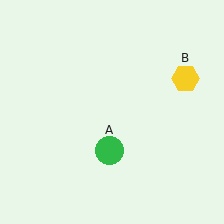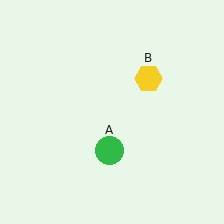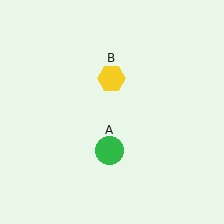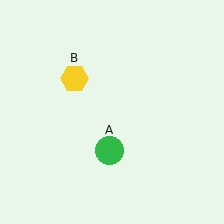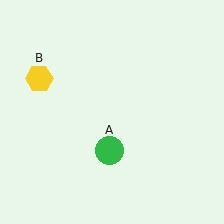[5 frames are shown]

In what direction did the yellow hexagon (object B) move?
The yellow hexagon (object B) moved left.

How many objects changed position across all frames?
1 object changed position: yellow hexagon (object B).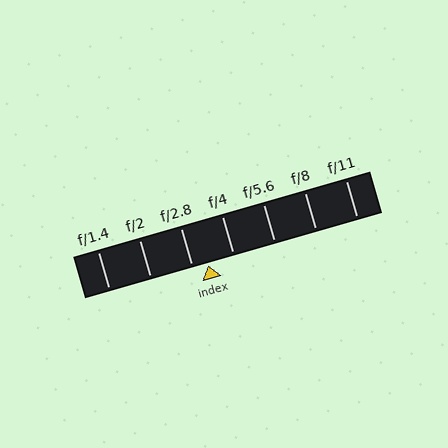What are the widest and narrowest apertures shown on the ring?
The widest aperture shown is f/1.4 and the narrowest is f/11.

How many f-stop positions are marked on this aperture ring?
There are 7 f-stop positions marked.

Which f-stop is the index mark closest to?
The index mark is closest to f/2.8.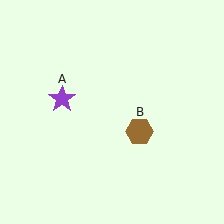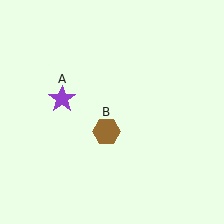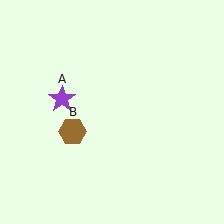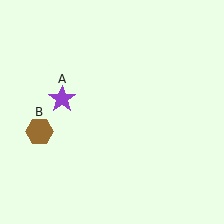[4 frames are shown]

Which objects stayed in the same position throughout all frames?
Purple star (object A) remained stationary.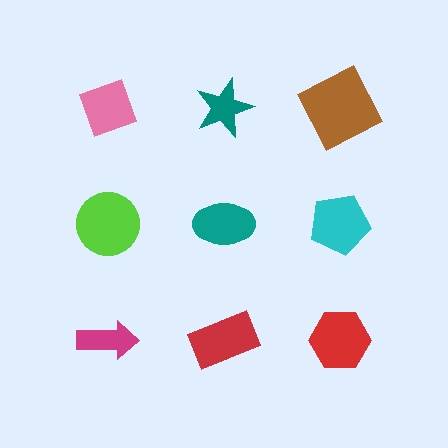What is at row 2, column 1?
A lime circle.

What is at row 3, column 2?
A red rectangle.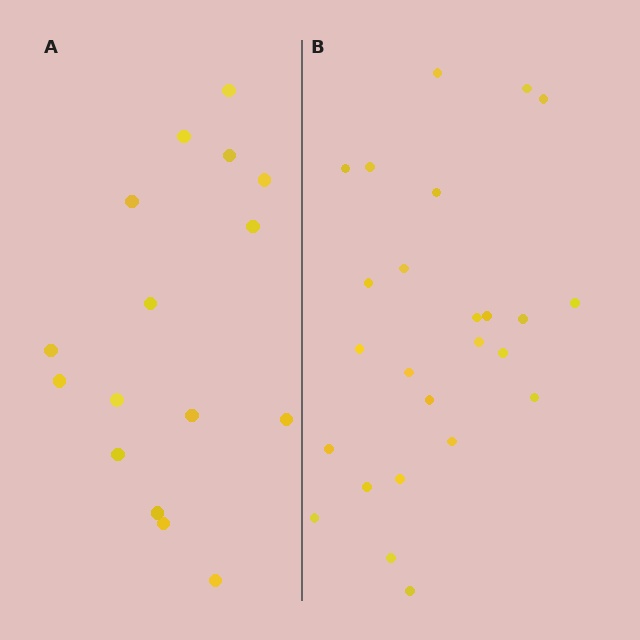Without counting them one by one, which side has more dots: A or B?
Region B (the right region) has more dots.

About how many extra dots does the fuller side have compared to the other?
Region B has roughly 8 or so more dots than region A.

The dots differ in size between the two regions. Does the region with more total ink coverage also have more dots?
No. Region A has more total ink coverage because its dots are larger, but region B actually contains more individual dots. Total area can be misleading — the number of items is what matters here.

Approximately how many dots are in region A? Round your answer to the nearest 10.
About 20 dots. (The exact count is 16, which rounds to 20.)